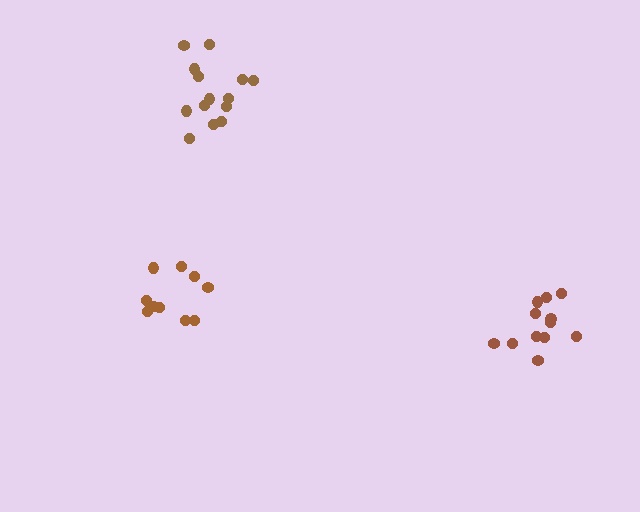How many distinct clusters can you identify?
There are 3 distinct clusters.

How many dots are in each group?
Group 1: 12 dots, Group 2: 10 dots, Group 3: 14 dots (36 total).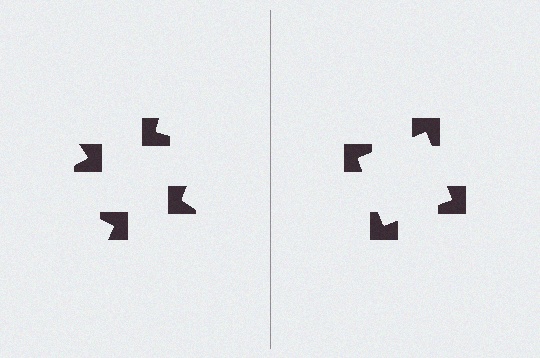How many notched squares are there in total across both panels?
8 — 4 on each side.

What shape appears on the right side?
An illusory square.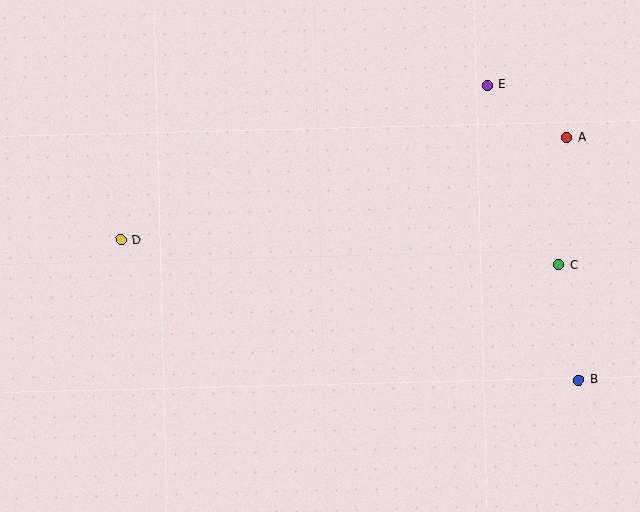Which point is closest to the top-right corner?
Point A is closest to the top-right corner.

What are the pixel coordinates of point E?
Point E is at (487, 85).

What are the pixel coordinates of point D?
Point D is at (121, 240).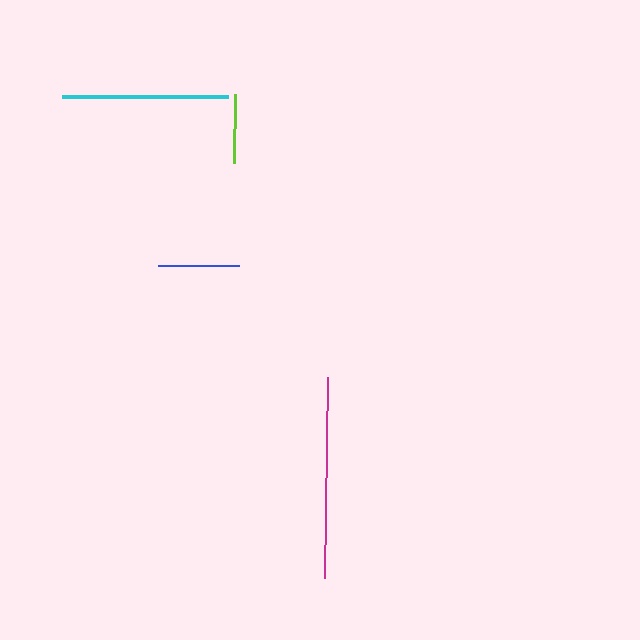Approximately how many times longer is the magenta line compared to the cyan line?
The magenta line is approximately 1.2 times the length of the cyan line.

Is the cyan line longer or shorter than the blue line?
The cyan line is longer than the blue line.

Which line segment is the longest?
The magenta line is the longest at approximately 200 pixels.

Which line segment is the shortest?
The lime line is the shortest at approximately 69 pixels.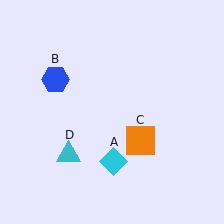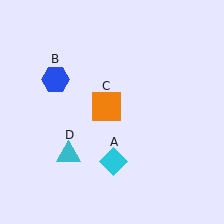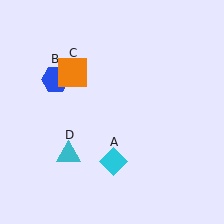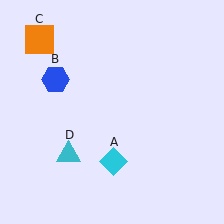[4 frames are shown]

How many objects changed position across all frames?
1 object changed position: orange square (object C).